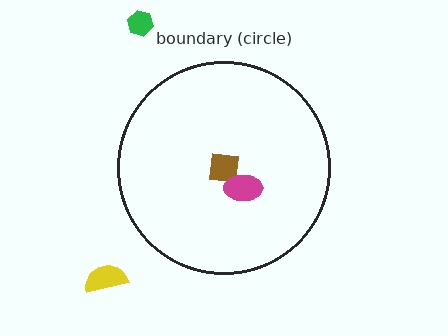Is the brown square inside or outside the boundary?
Inside.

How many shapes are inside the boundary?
2 inside, 2 outside.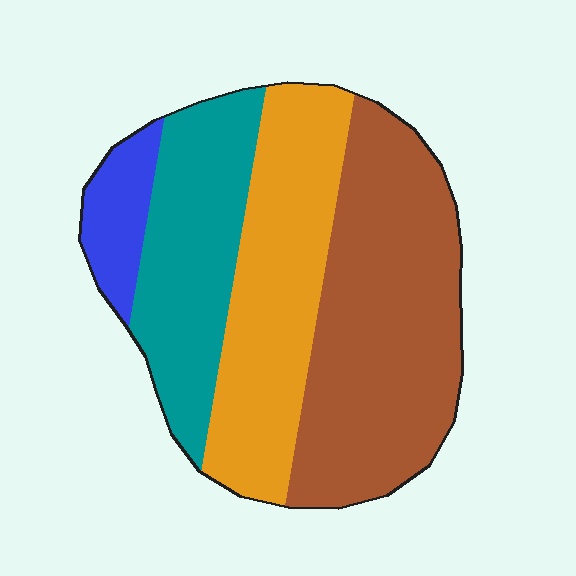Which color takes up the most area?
Brown, at roughly 40%.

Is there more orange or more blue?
Orange.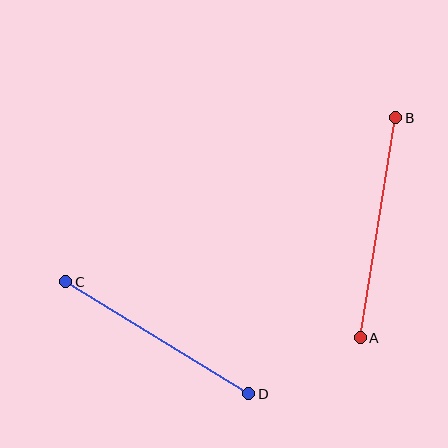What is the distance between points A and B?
The distance is approximately 223 pixels.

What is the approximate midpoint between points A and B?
The midpoint is at approximately (378, 228) pixels.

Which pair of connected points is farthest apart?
Points A and B are farthest apart.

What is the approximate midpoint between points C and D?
The midpoint is at approximately (157, 338) pixels.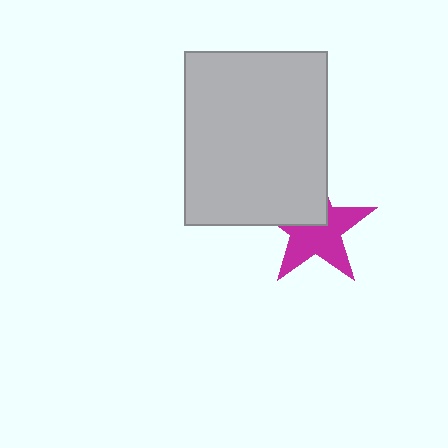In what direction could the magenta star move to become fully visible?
The magenta star could move toward the lower-right. That would shift it out from behind the light gray rectangle entirely.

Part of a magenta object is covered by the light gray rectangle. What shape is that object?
It is a star.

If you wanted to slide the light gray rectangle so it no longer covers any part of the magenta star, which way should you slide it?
Slide it toward the upper-left — that is the most direct way to separate the two shapes.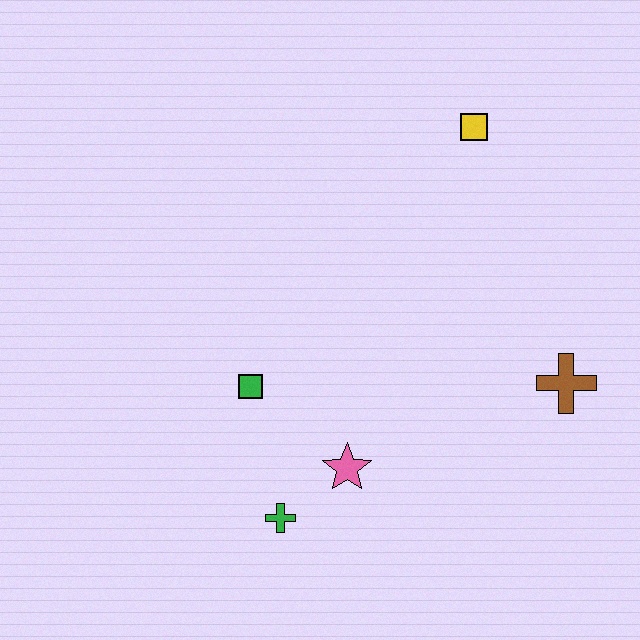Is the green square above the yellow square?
No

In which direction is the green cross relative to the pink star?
The green cross is to the left of the pink star.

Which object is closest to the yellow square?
The brown cross is closest to the yellow square.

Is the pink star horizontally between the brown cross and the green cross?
Yes